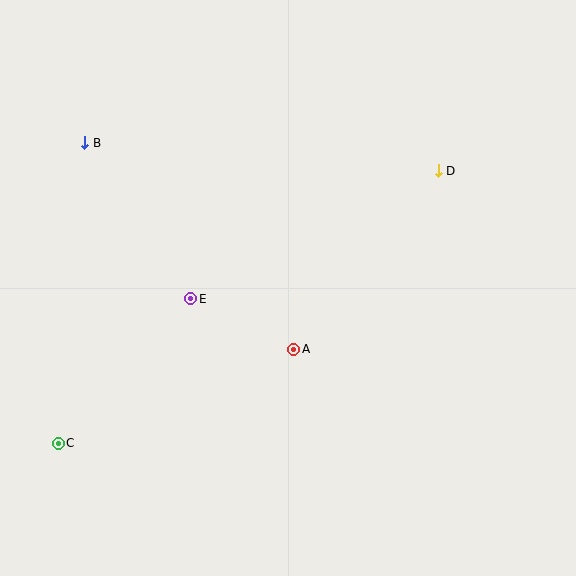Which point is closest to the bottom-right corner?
Point A is closest to the bottom-right corner.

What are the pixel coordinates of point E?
Point E is at (191, 299).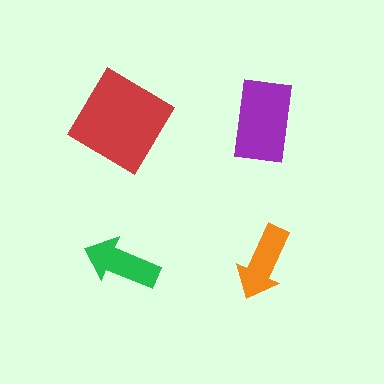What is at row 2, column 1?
A green arrow.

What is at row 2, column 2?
An orange arrow.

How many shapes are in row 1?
2 shapes.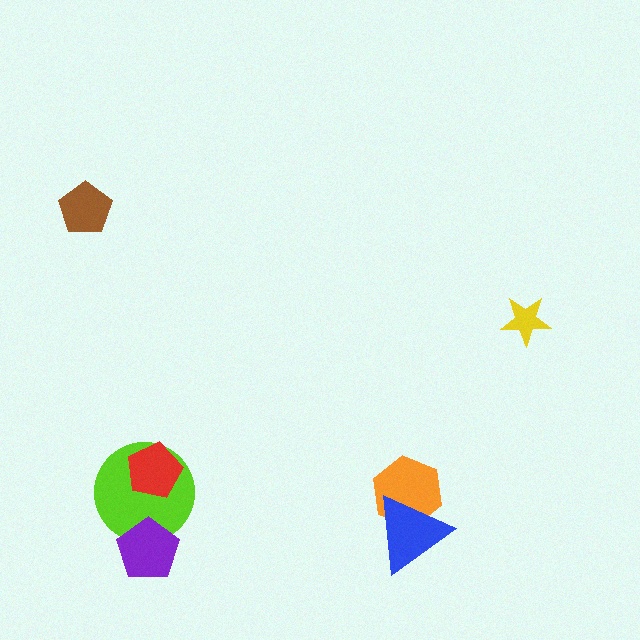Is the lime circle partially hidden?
Yes, it is partially covered by another shape.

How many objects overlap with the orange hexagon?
1 object overlaps with the orange hexagon.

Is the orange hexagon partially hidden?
Yes, it is partially covered by another shape.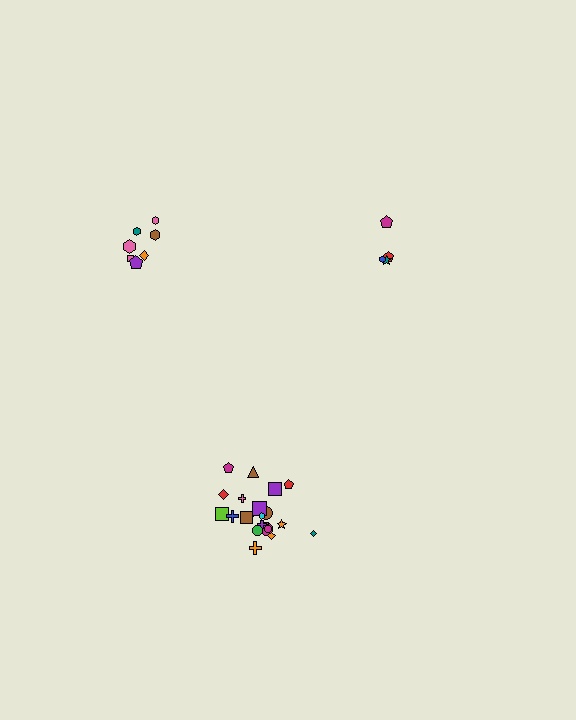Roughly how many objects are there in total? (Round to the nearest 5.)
Roughly 35 objects in total.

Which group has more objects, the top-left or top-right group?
The top-left group.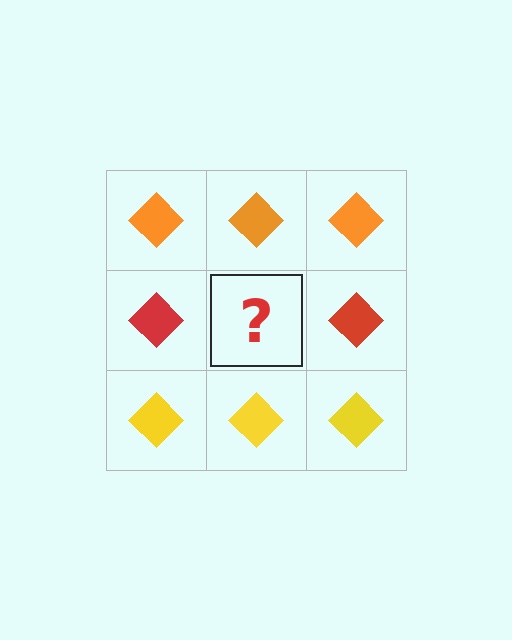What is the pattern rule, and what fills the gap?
The rule is that each row has a consistent color. The gap should be filled with a red diamond.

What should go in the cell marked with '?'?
The missing cell should contain a red diamond.